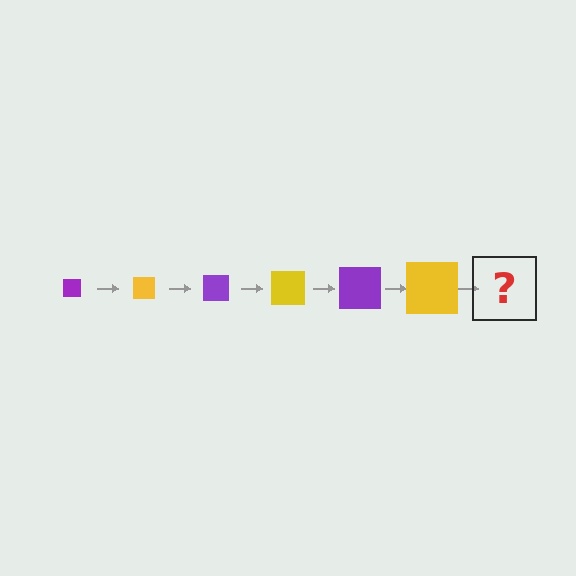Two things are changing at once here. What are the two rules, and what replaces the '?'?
The two rules are that the square grows larger each step and the color cycles through purple and yellow. The '?' should be a purple square, larger than the previous one.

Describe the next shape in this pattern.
It should be a purple square, larger than the previous one.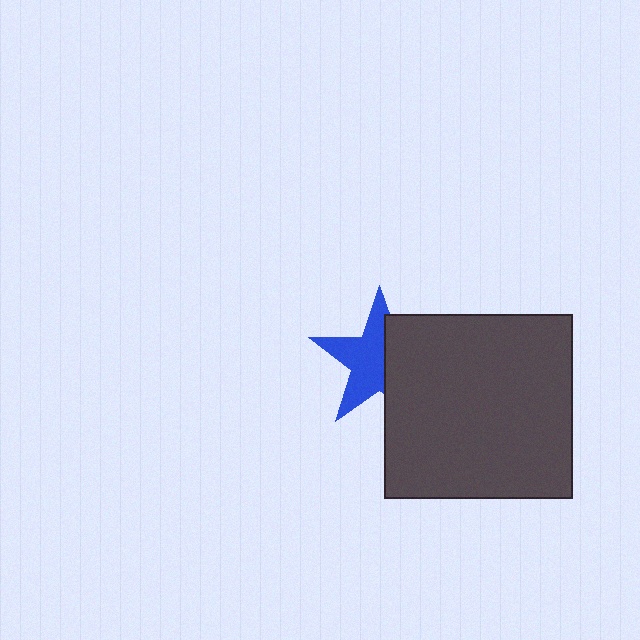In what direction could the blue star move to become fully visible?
The blue star could move left. That would shift it out from behind the dark gray rectangle entirely.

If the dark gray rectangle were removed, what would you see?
You would see the complete blue star.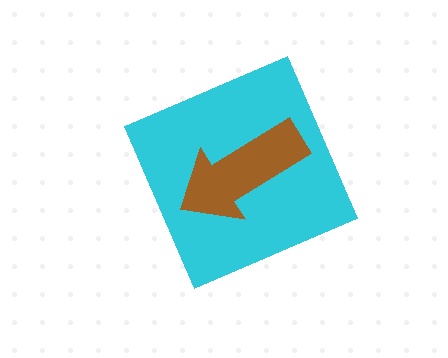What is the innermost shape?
The brown arrow.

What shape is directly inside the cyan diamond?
The brown arrow.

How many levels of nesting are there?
2.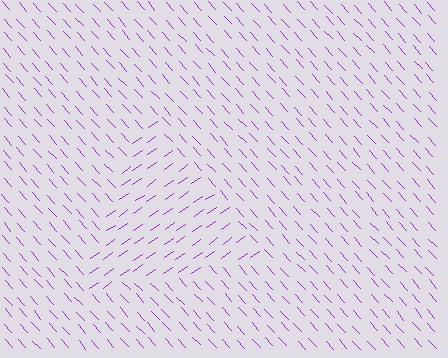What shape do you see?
I see a triangle.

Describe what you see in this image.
The image is filled with small purple line segments. A triangle region in the image has lines oriented differently from the surrounding lines, creating a visible texture boundary.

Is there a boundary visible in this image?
Yes, there is a texture boundary formed by a change in line orientation.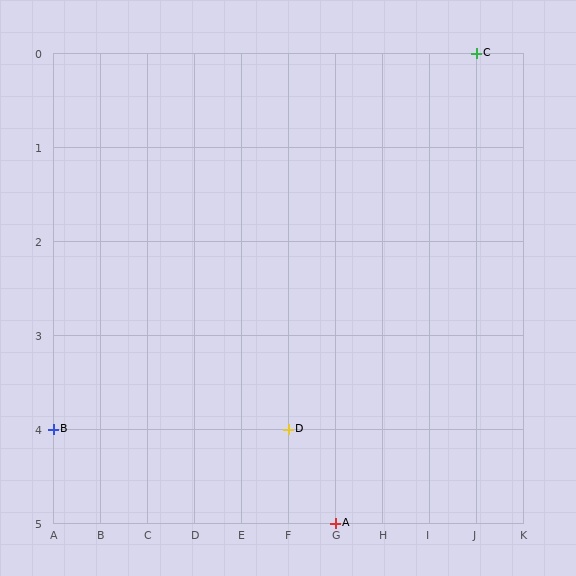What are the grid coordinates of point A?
Point A is at grid coordinates (G, 5).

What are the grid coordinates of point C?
Point C is at grid coordinates (J, 0).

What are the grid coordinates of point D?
Point D is at grid coordinates (F, 4).